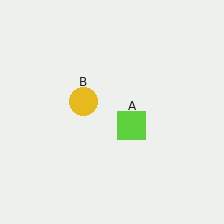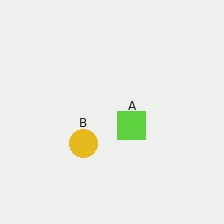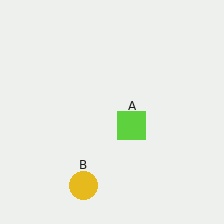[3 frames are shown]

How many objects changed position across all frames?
1 object changed position: yellow circle (object B).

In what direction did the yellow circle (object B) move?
The yellow circle (object B) moved down.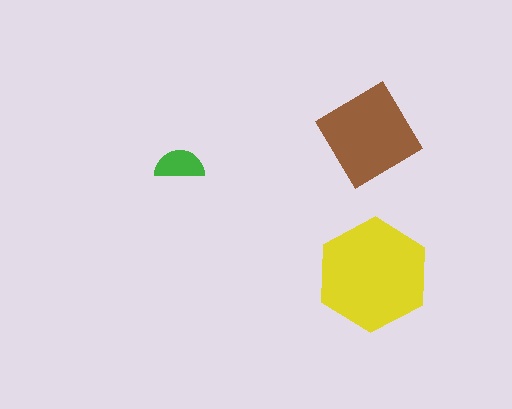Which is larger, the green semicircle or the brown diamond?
The brown diamond.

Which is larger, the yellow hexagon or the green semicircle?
The yellow hexagon.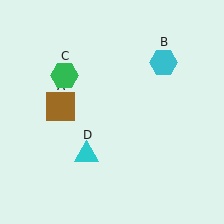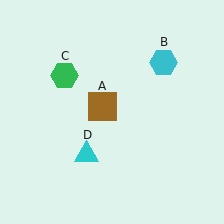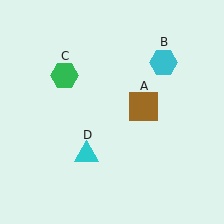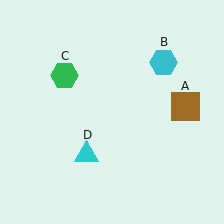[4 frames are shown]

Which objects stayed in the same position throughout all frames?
Cyan hexagon (object B) and green hexagon (object C) and cyan triangle (object D) remained stationary.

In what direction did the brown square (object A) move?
The brown square (object A) moved right.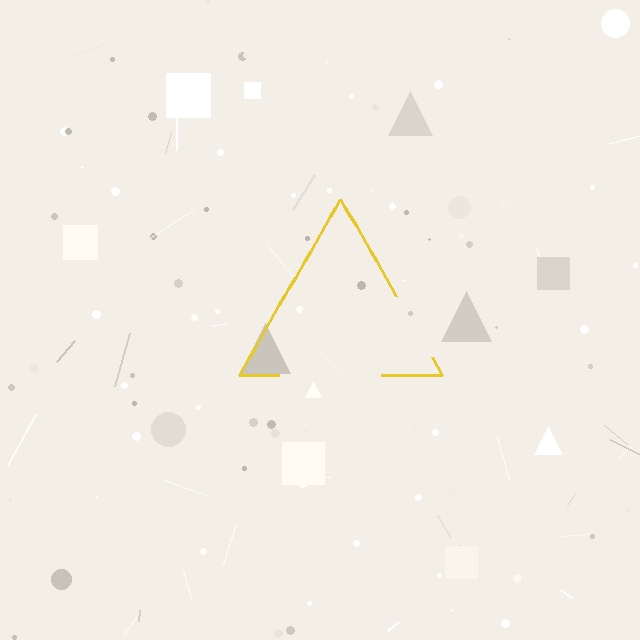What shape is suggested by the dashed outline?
The dashed outline suggests a triangle.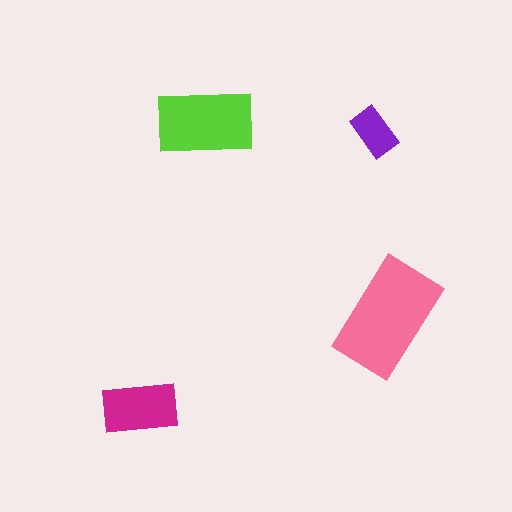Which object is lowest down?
The magenta rectangle is bottommost.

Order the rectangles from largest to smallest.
the pink one, the lime one, the magenta one, the purple one.